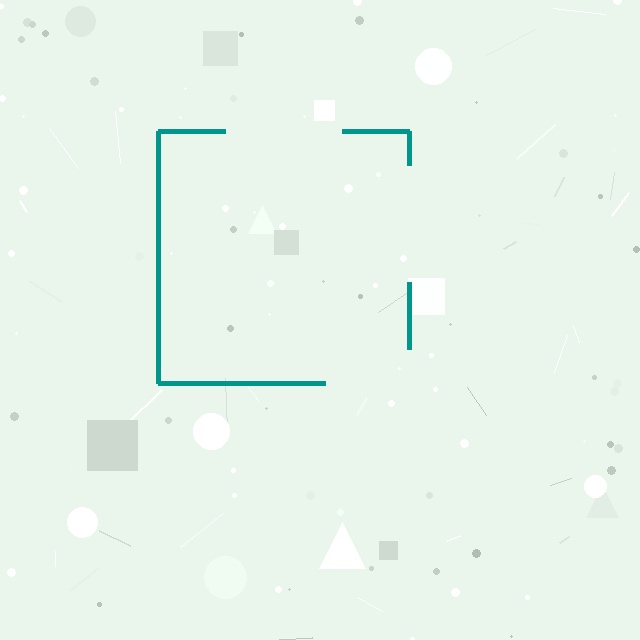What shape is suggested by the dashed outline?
The dashed outline suggests a square.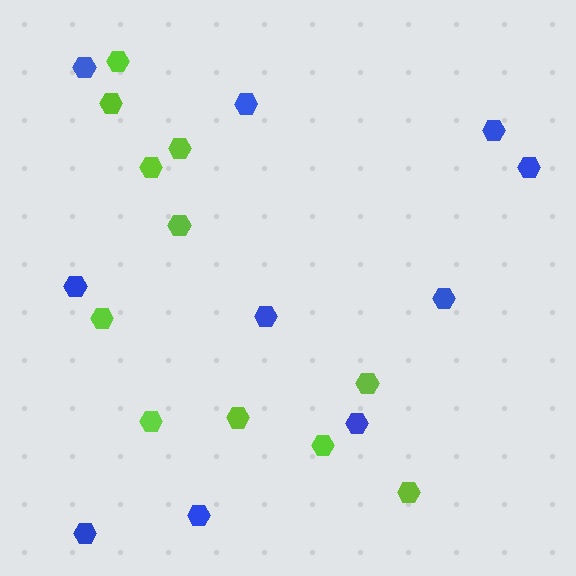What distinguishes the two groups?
There are 2 groups: one group of blue hexagons (10) and one group of lime hexagons (11).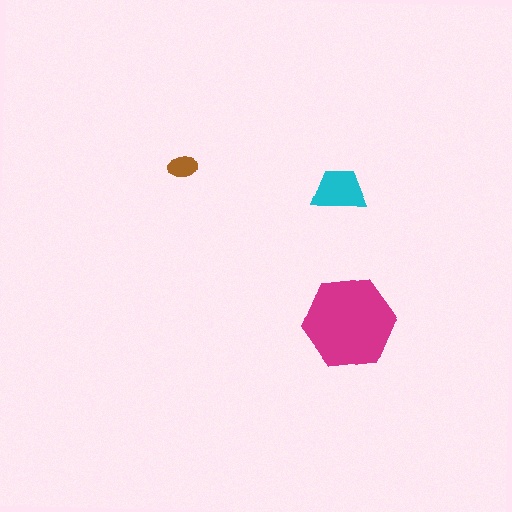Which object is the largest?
The magenta hexagon.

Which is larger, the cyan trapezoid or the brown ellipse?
The cyan trapezoid.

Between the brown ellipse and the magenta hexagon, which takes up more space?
The magenta hexagon.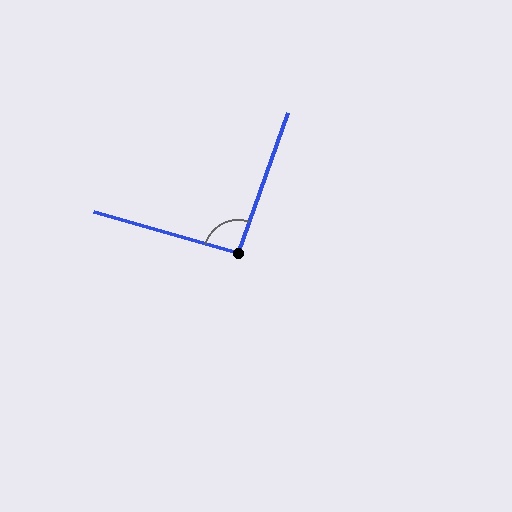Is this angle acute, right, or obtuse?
It is approximately a right angle.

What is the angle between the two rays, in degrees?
Approximately 94 degrees.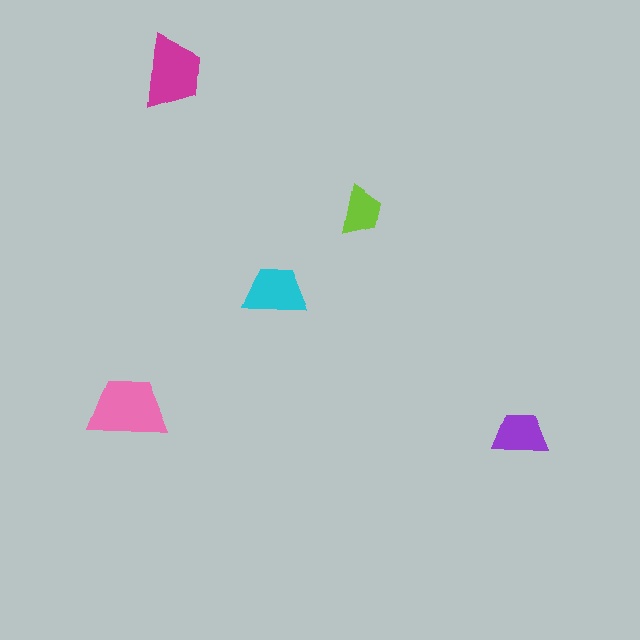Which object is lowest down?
The purple trapezoid is bottommost.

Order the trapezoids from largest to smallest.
the pink one, the magenta one, the cyan one, the purple one, the lime one.